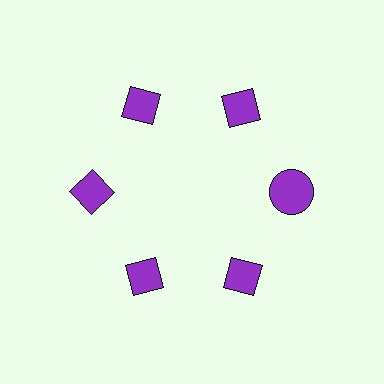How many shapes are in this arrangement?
There are 6 shapes arranged in a ring pattern.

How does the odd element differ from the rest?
It has a different shape: circle instead of diamond.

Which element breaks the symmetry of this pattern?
The purple circle at roughly the 3 o'clock position breaks the symmetry. All other shapes are purple diamonds.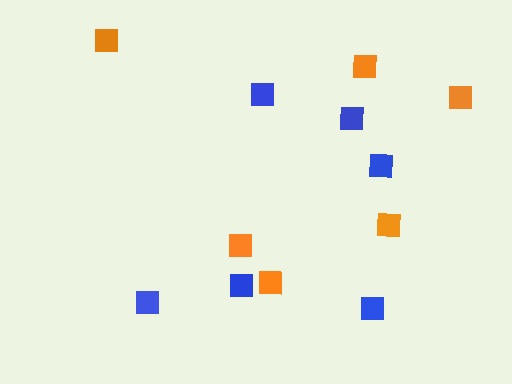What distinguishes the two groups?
There are 2 groups: one group of blue squares (6) and one group of orange squares (6).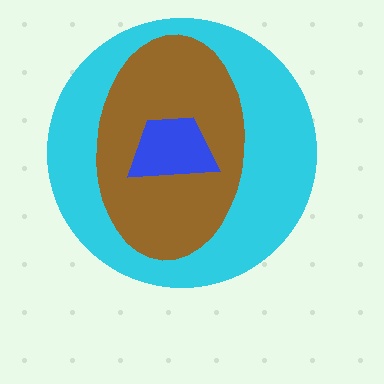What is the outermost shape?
The cyan circle.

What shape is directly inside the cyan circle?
The brown ellipse.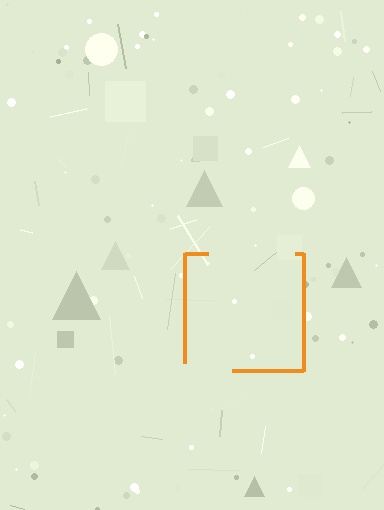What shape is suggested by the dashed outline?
The dashed outline suggests a square.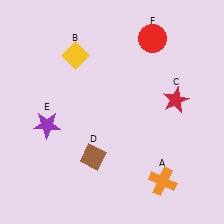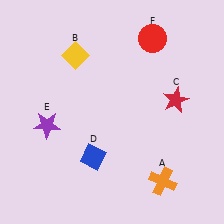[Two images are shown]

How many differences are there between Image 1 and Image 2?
There is 1 difference between the two images.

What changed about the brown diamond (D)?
In Image 1, D is brown. In Image 2, it changed to blue.